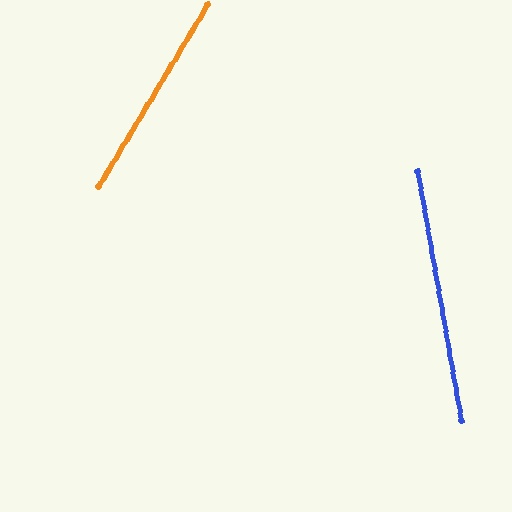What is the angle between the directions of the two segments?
Approximately 41 degrees.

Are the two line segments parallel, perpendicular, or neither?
Neither parallel nor perpendicular — they differ by about 41°.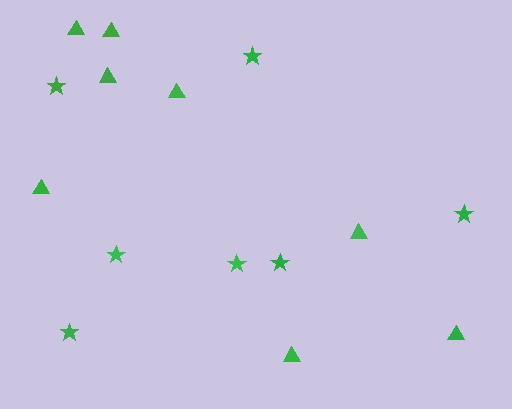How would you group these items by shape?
There are 2 groups: one group of triangles (8) and one group of stars (7).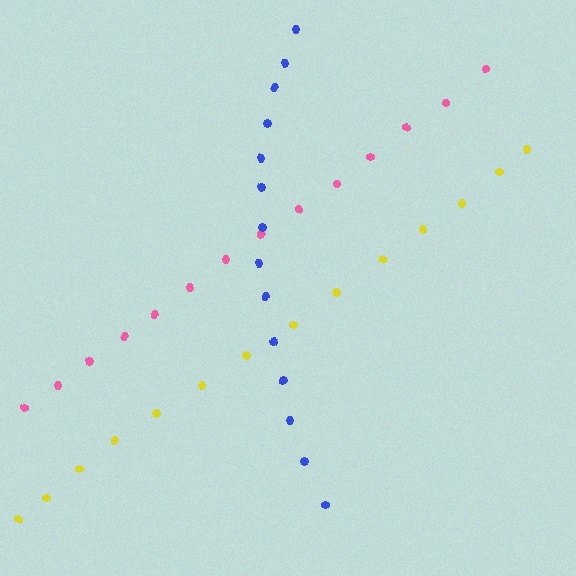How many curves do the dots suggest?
There are 3 distinct paths.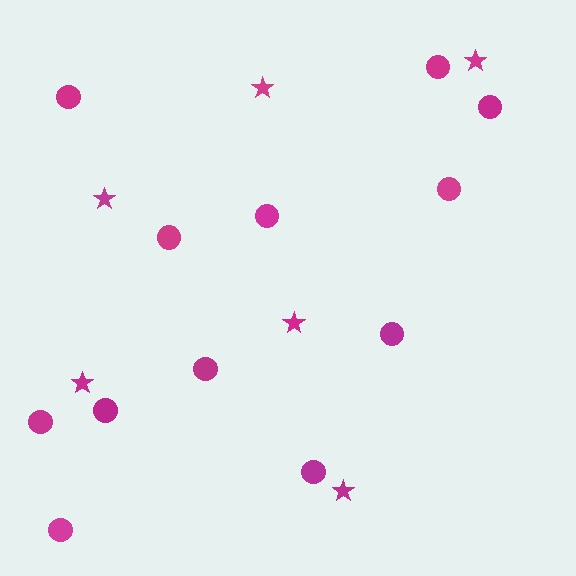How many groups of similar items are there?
There are 2 groups: one group of stars (6) and one group of circles (12).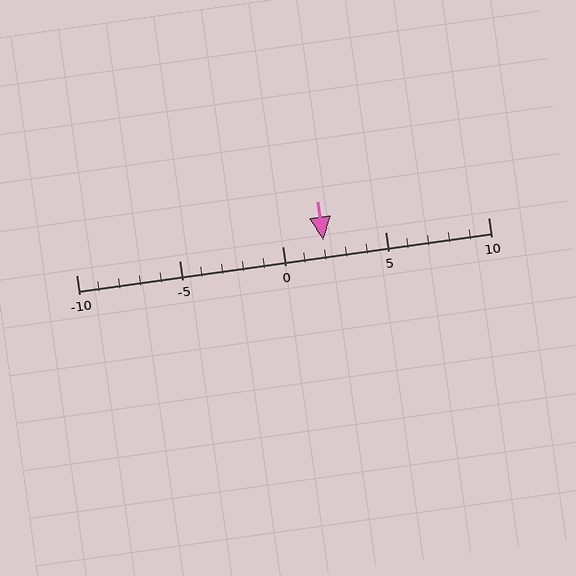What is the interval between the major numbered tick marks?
The major tick marks are spaced 5 units apart.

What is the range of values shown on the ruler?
The ruler shows values from -10 to 10.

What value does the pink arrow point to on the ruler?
The pink arrow points to approximately 2.